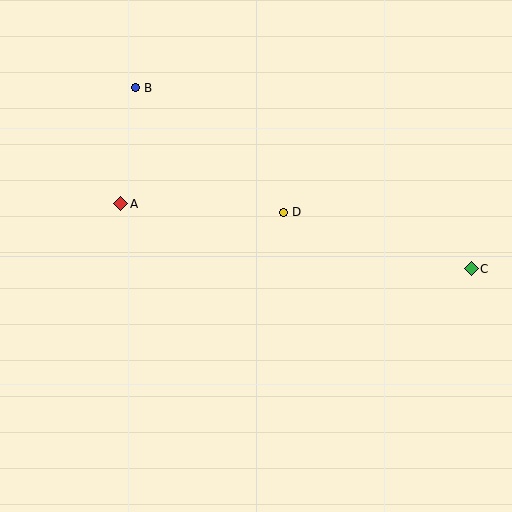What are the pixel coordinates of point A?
Point A is at (121, 204).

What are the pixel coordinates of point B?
Point B is at (135, 88).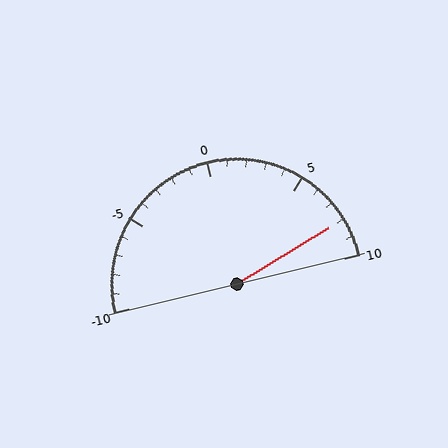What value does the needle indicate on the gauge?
The needle indicates approximately 8.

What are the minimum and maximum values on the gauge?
The gauge ranges from -10 to 10.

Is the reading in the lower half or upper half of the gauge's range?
The reading is in the upper half of the range (-10 to 10).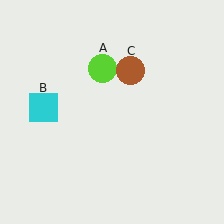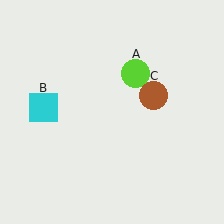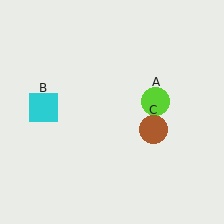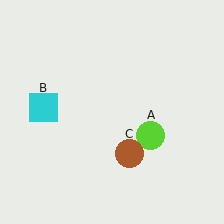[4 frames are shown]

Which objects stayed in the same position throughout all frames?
Cyan square (object B) remained stationary.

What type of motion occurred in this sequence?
The lime circle (object A), brown circle (object C) rotated clockwise around the center of the scene.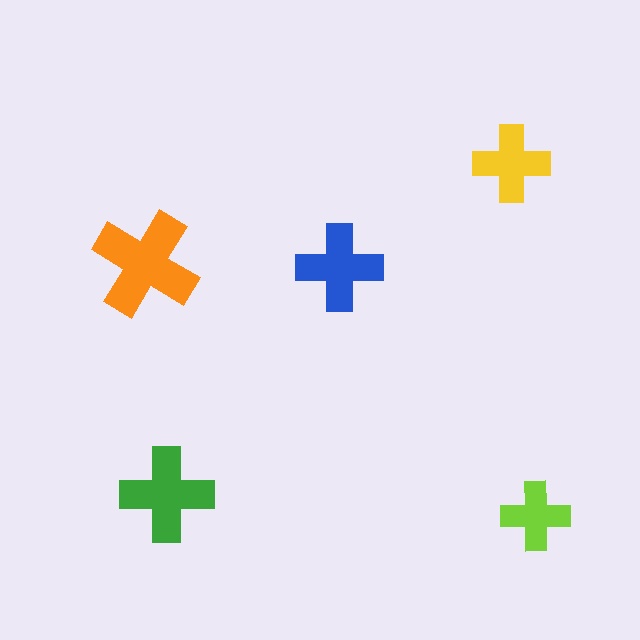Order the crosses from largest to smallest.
the orange one, the green one, the blue one, the yellow one, the lime one.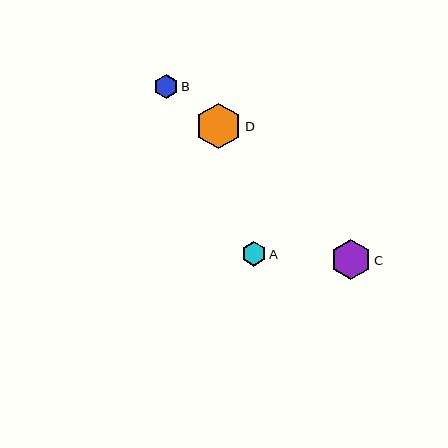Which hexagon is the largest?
Hexagon D is the largest with a size of approximately 46 pixels.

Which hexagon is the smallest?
Hexagon B is the smallest with a size of approximately 24 pixels.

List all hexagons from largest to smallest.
From largest to smallest: D, C, A, B.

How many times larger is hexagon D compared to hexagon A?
Hexagon D is approximately 1.8 times the size of hexagon A.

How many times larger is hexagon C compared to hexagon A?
Hexagon C is approximately 1.6 times the size of hexagon A.